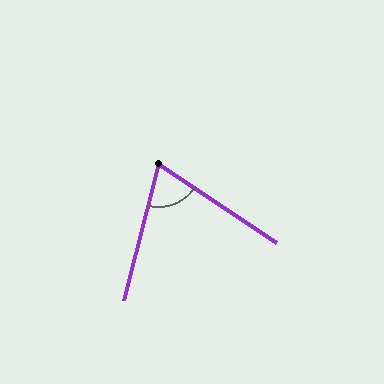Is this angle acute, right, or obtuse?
It is acute.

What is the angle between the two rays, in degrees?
Approximately 71 degrees.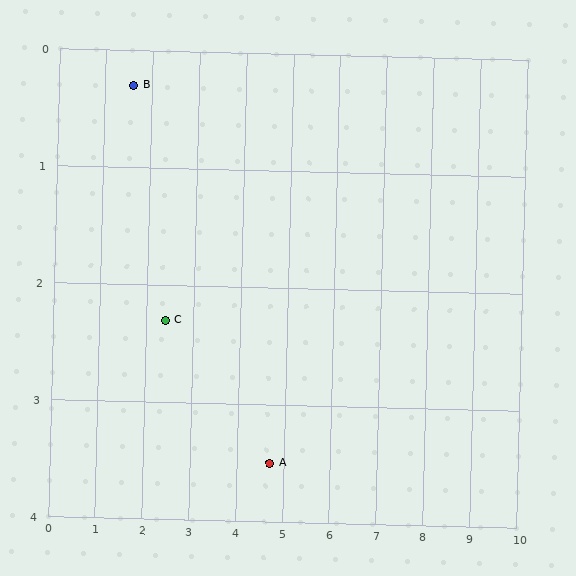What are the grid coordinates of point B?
Point B is at approximately (1.6, 0.3).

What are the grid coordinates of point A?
Point A is at approximately (4.7, 3.5).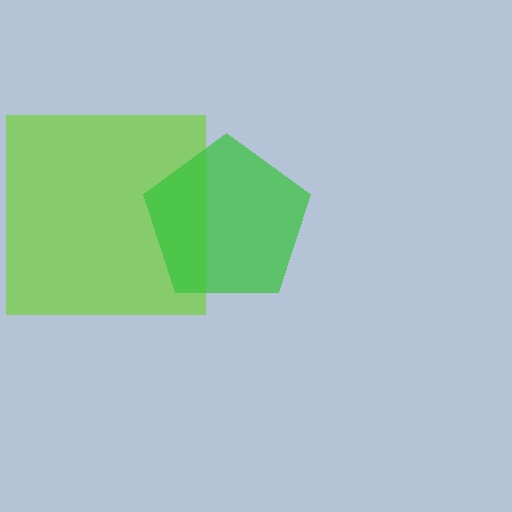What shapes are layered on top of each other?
The layered shapes are: a lime square, a green pentagon.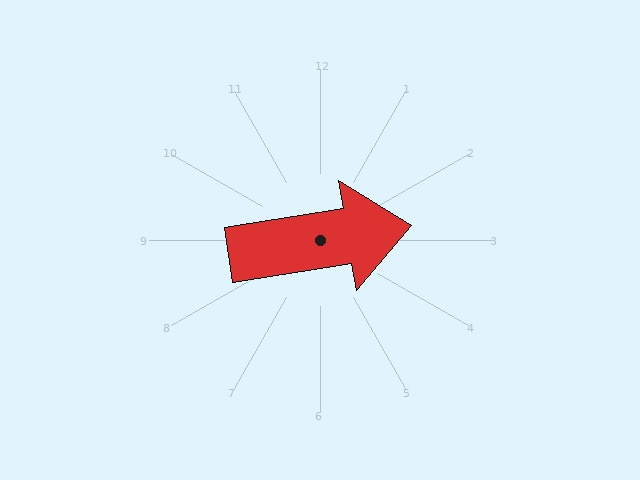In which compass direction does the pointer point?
East.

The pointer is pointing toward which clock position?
Roughly 3 o'clock.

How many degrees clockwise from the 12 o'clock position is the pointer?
Approximately 81 degrees.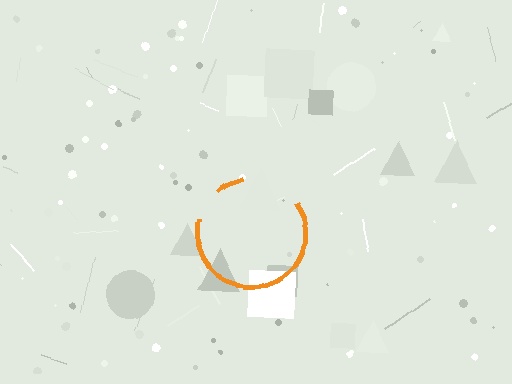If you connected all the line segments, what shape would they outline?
They would outline a circle.